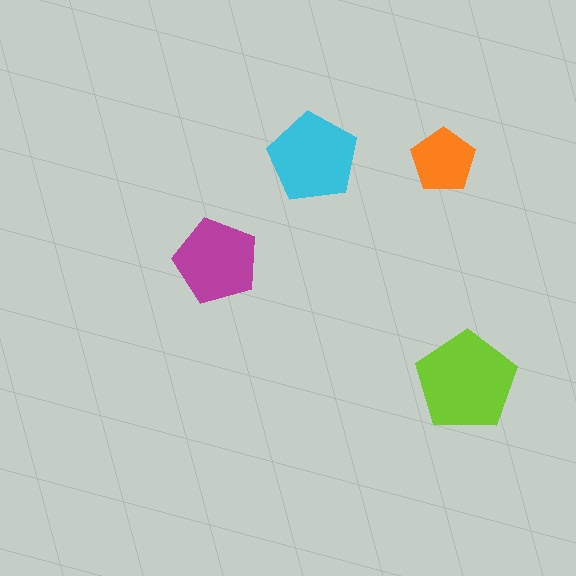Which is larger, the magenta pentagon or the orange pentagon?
The magenta one.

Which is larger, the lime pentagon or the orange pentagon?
The lime one.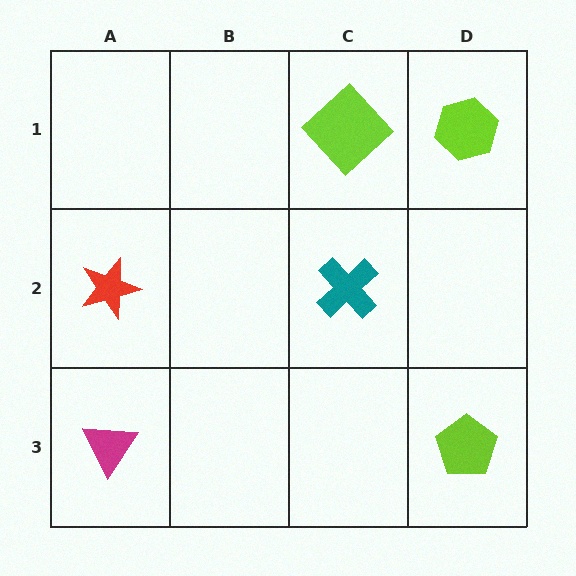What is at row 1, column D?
A lime hexagon.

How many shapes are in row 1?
2 shapes.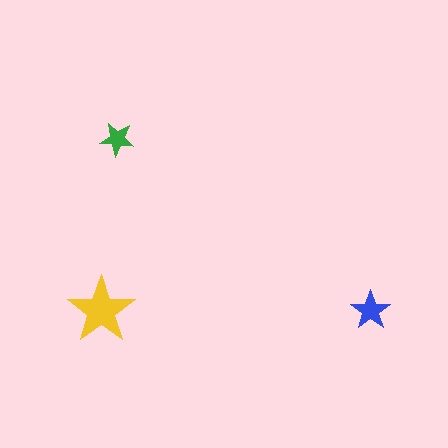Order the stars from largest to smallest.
the yellow one, the blue one, the green one.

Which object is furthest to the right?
The blue star is rightmost.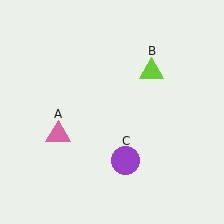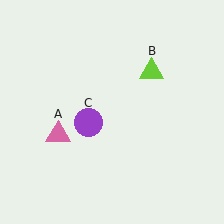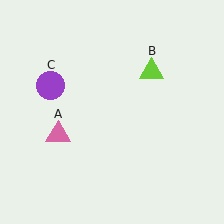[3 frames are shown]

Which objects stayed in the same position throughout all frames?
Pink triangle (object A) and lime triangle (object B) remained stationary.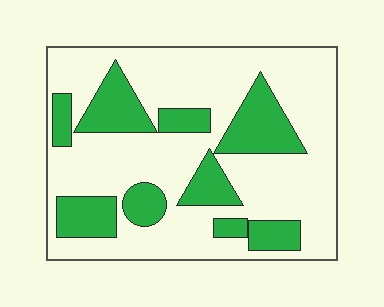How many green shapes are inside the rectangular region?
9.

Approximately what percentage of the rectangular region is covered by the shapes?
Approximately 30%.